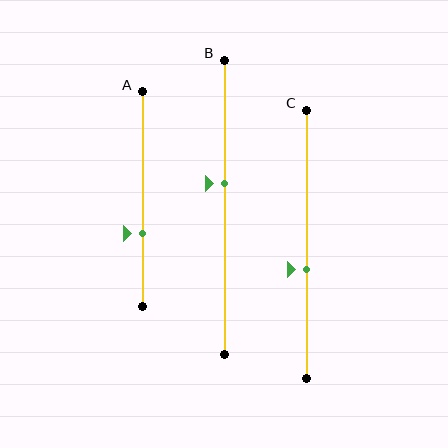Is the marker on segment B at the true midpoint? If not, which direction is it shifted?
No, the marker on segment B is shifted upward by about 8% of the segment length.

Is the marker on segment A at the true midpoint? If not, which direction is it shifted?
No, the marker on segment A is shifted downward by about 16% of the segment length.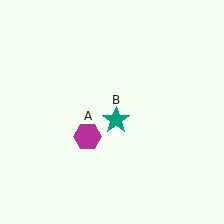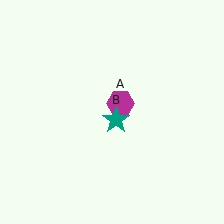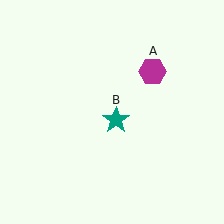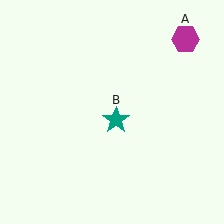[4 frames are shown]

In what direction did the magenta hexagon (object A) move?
The magenta hexagon (object A) moved up and to the right.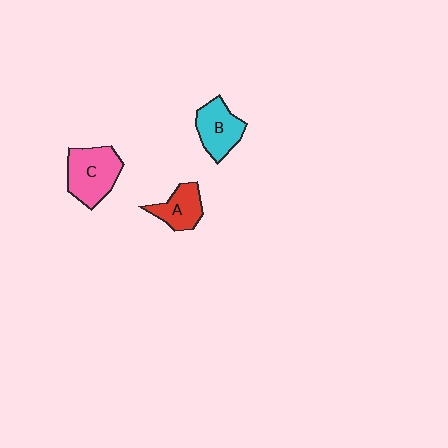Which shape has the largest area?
Shape C (pink).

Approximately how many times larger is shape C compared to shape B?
Approximately 1.3 times.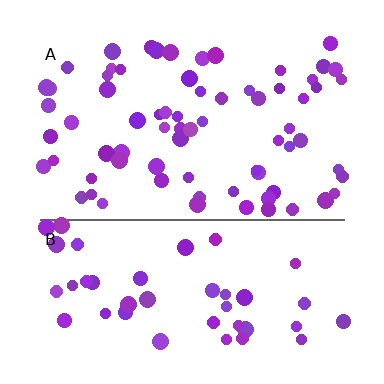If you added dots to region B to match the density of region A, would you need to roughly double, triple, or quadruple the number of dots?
Approximately double.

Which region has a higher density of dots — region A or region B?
A (the top).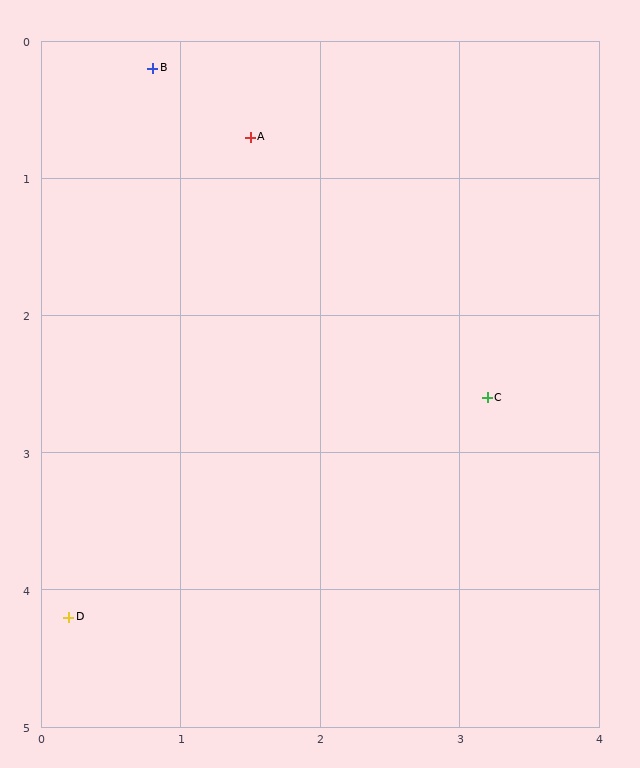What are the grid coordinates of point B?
Point B is at approximately (0.8, 0.2).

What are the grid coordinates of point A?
Point A is at approximately (1.5, 0.7).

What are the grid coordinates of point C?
Point C is at approximately (3.2, 2.6).